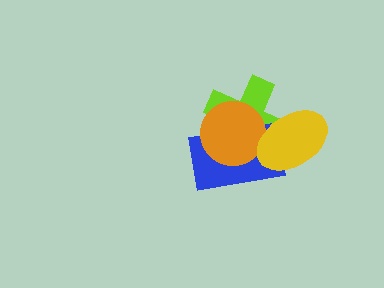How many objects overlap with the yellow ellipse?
3 objects overlap with the yellow ellipse.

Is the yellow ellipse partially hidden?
No, no other shape covers it.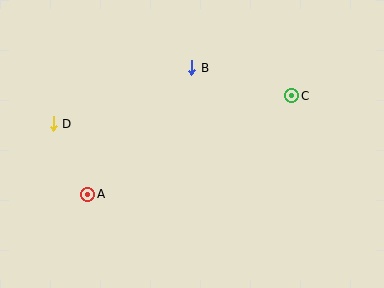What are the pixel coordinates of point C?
Point C is at (292, 96).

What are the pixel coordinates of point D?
Point D is at (53, 124).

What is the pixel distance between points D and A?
The distance between D and A is 79 pixels.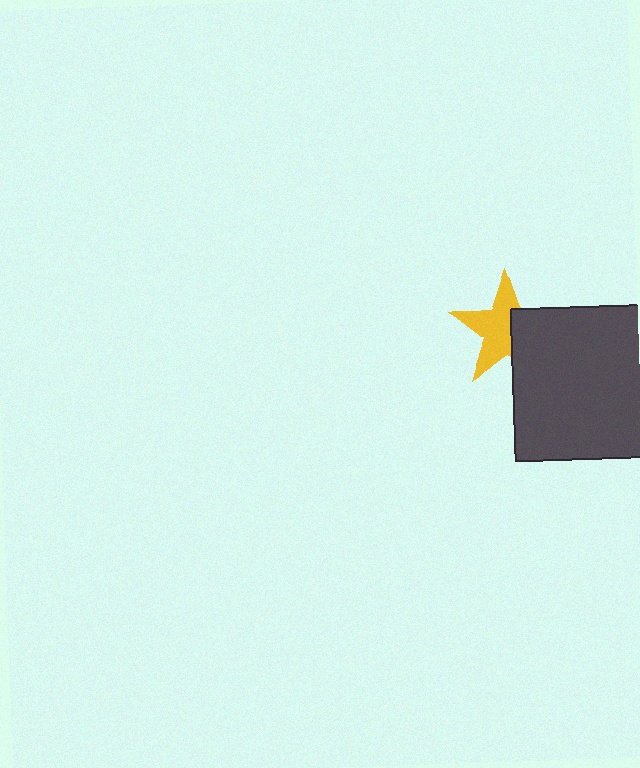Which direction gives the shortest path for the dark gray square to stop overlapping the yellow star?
Moving right gives the shortest separation.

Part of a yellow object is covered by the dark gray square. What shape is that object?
It is a star.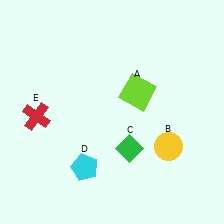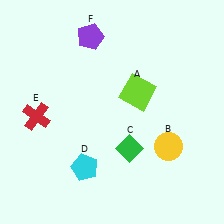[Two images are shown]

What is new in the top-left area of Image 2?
A purple pentagon (F) was added in the top-left area of Image 2.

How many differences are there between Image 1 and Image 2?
There is 1 difference between the two images.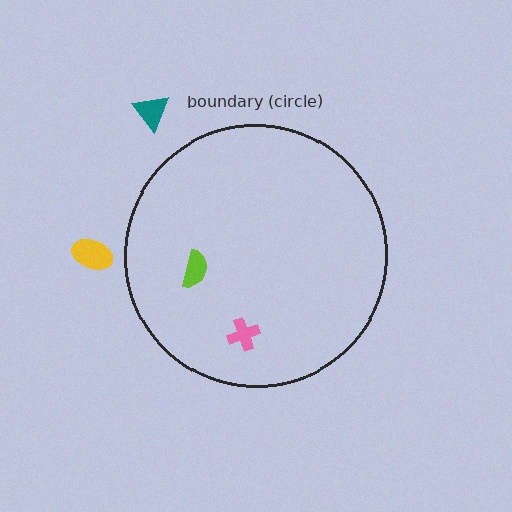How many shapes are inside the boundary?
2 inside, 2 outside.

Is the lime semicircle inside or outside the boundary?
Inside.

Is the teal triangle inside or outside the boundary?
Outside.